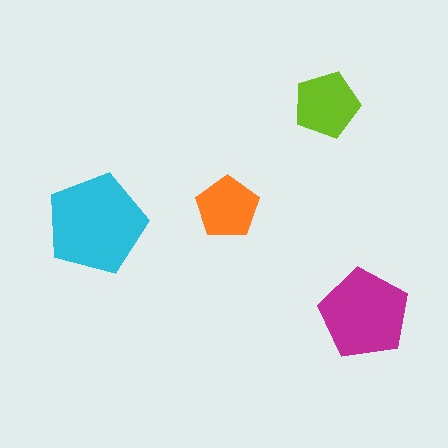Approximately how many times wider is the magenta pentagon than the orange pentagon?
About 1.5 times wider.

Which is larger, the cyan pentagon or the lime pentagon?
The cyan one.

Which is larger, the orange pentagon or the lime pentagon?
The lime one.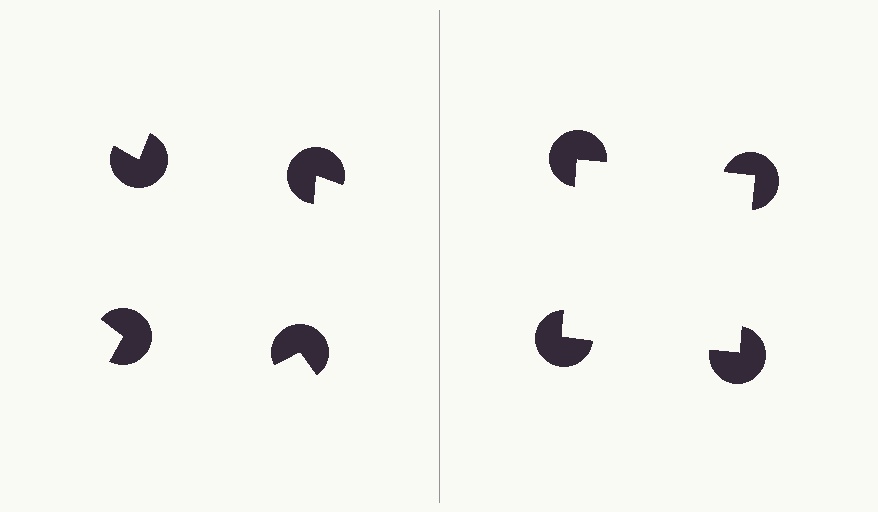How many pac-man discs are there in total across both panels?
8 — 4 on each side.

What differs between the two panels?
The pac-man discs are positioned identically on both sides; only the wedge orientations differ. On the right they align to a square; on the left they are misaligned.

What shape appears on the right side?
An illusory square.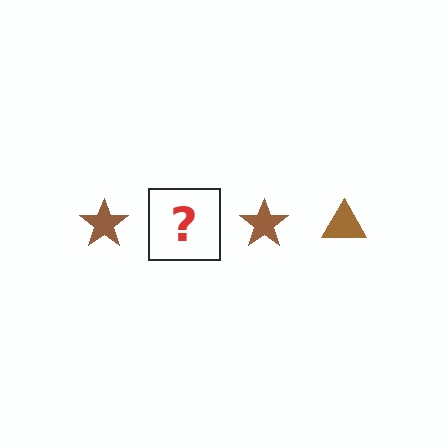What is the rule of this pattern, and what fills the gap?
The rule is that the pattern cycles through star, triangle shapes in brown. The gap should be filled with a brown triangle.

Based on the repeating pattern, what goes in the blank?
The blank should be a brown triangle.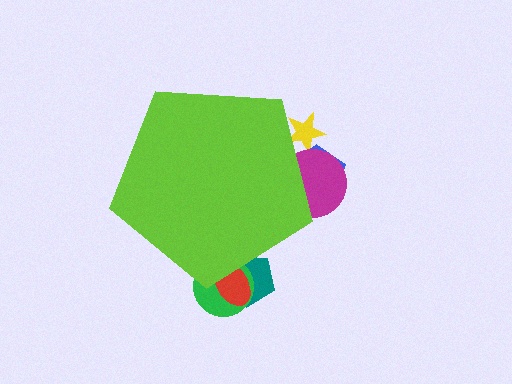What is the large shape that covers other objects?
A lime pentagon.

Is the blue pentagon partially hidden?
Yes, the blue pentagon is partially hidden behind the lime pentagon.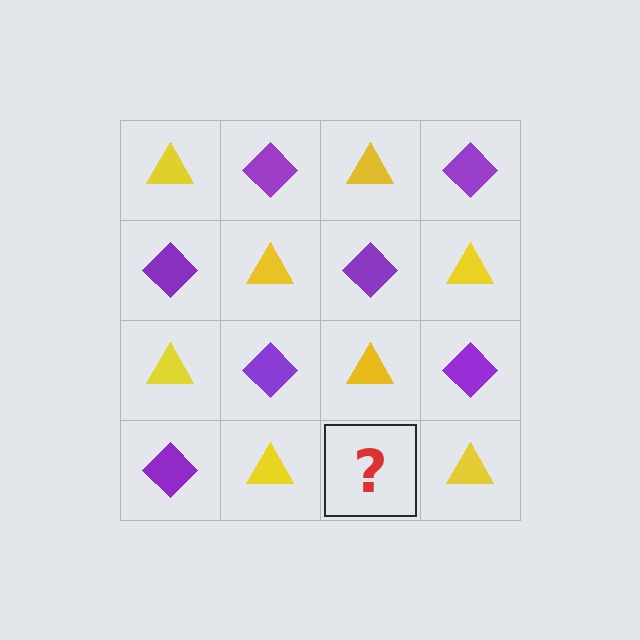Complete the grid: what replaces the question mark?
The question mark should be replaced with a purple diamond.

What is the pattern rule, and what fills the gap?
The rule is that it alternates yellow triangle and purple diamond in a checkerboard pattern. The gap should be filled with a purple diamond.